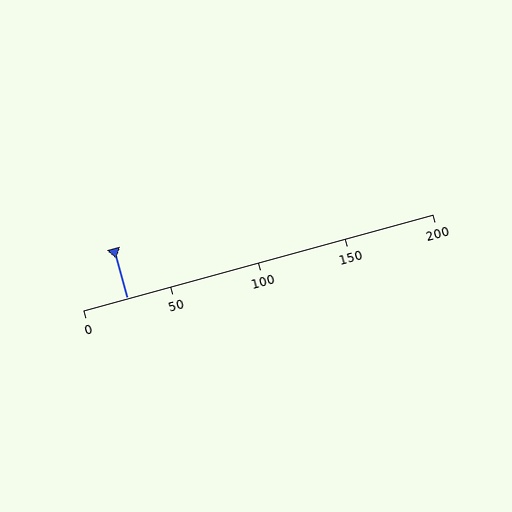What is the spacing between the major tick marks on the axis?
The major ticks are spaced 50 apart.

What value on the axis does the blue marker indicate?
The marker indicates approximately 25.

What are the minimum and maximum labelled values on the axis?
The axis runs from 0 to 200.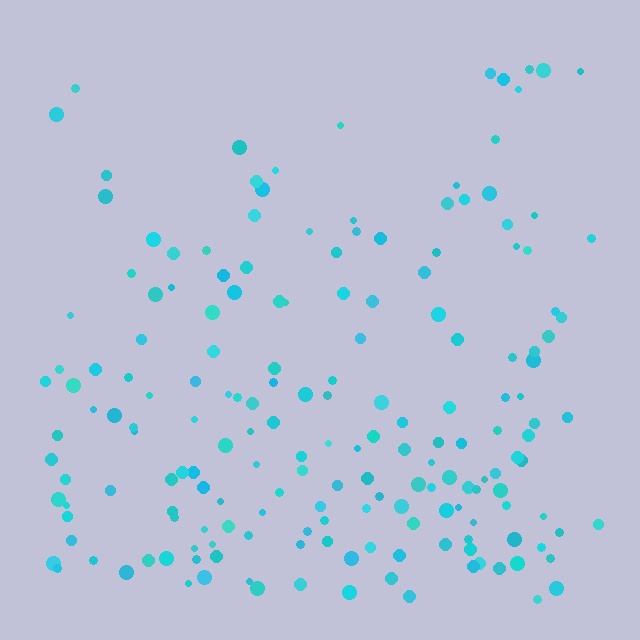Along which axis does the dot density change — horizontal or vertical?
Vertical.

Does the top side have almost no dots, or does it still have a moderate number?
Still a moderate number, just noticeably fewer than the bottom.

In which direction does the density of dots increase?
From top to bottom, with the bottom side densest.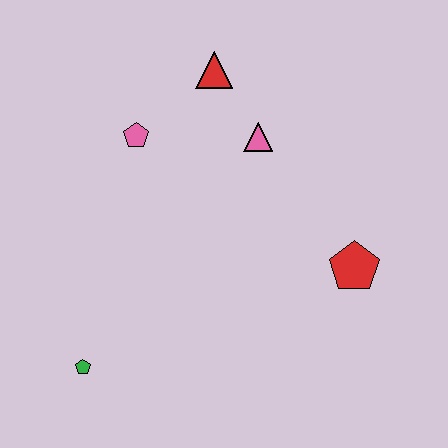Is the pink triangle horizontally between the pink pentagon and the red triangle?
No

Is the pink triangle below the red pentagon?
No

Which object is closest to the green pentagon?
The pink pentagon is closest to the green pentagon.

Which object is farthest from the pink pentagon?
The red pentagon is farthest from the pink pentagon.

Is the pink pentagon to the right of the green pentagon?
Yes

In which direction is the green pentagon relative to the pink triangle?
The green pentagon is below the pink triangle.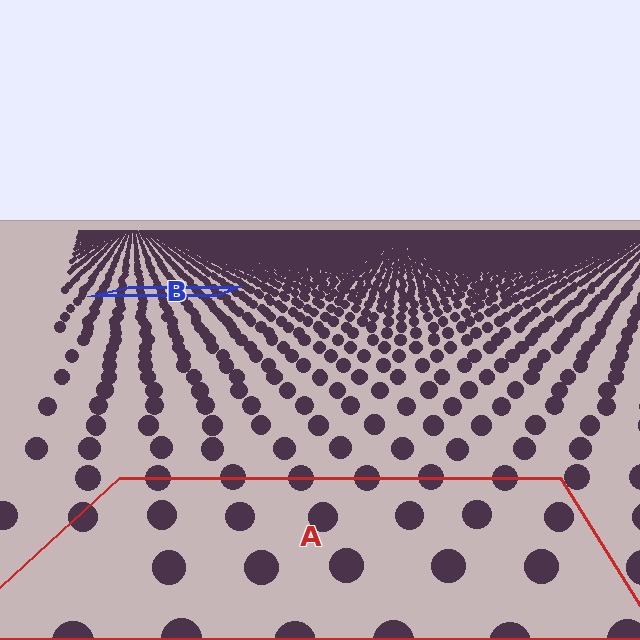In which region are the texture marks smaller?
The texture marks are smaller in region B, because it is farther away.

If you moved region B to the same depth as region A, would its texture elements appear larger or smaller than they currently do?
They would appear larger. At a closer depth, the same texture elements are projected at a bigger on-screen size.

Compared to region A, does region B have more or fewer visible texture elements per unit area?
Region B has more texture elements per unit area — they are packed more densely because it is farther away.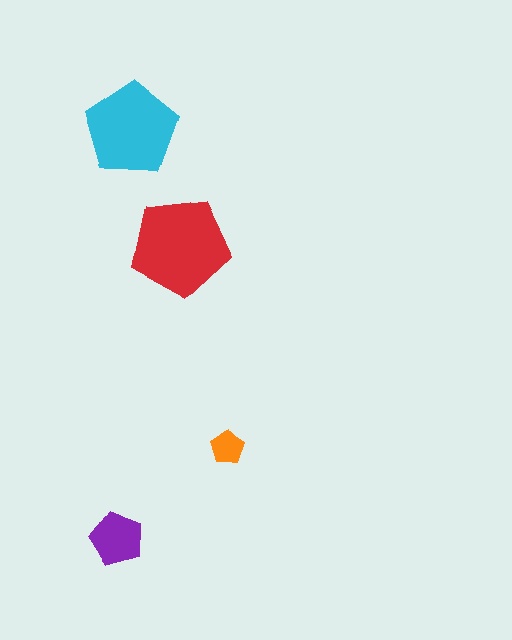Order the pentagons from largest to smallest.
the red one, the cyan one, the purple one, the orange one.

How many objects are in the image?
There are 4 objects in the image.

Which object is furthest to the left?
The purple pentagon is leftmost.